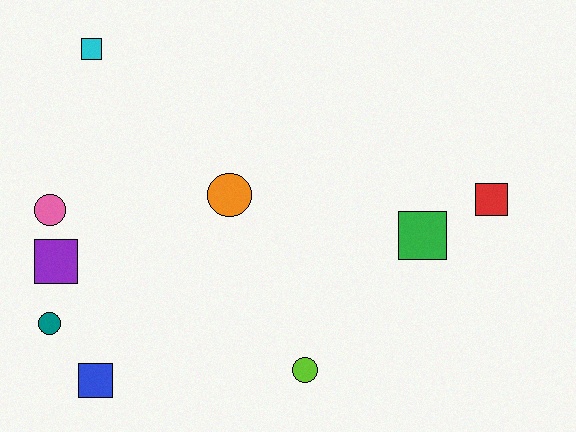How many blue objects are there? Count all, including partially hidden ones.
There is 1 blue object.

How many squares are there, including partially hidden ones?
There are 5 squares.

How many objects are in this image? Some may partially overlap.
There are 9 objects.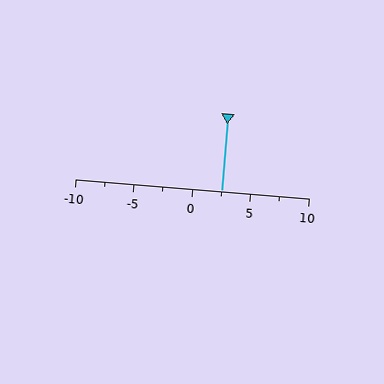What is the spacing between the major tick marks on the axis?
The major ticks are spaced 5 apart.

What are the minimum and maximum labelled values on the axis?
The axis runs from -10 to 10.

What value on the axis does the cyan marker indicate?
The marker indicates approximately 2.5.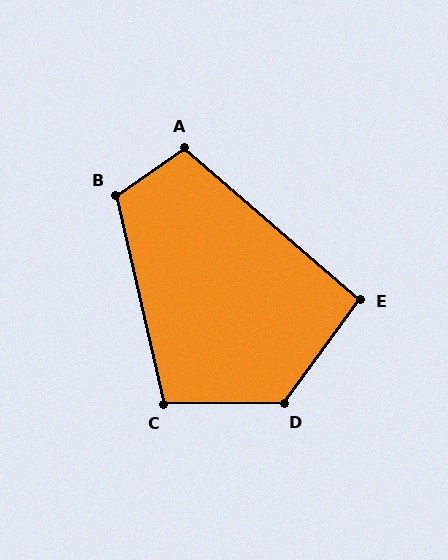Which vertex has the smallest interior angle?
E, at approximately 95 degrees.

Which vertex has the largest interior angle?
D, at approximately 126 degrees.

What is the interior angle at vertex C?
Approximately 103 degrees (obtuse).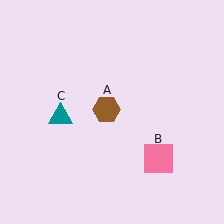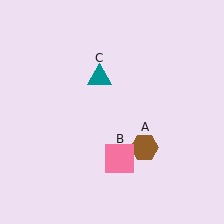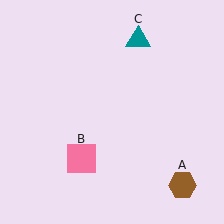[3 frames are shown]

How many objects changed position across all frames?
3 objects changed position: brown hexagon (object A), pink square (object B), teal triangle (object C).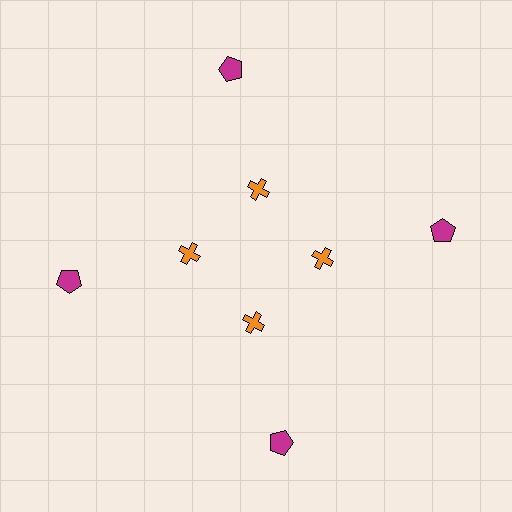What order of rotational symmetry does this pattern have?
This pattern has 4-fold rotational symmetry.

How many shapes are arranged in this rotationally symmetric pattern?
There are 8 shapes, arranged in 4 groups of 2.